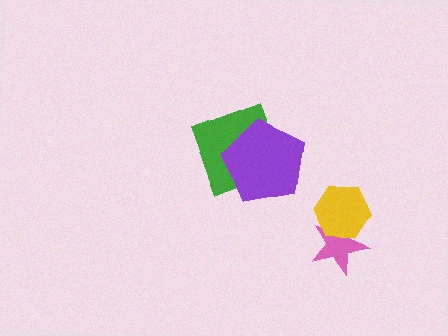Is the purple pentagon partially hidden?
No, no other shape covers it.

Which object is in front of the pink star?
The yellow hexagon is in front of the pink star.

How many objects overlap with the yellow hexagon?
1 object overlaps with the yellow hexagon.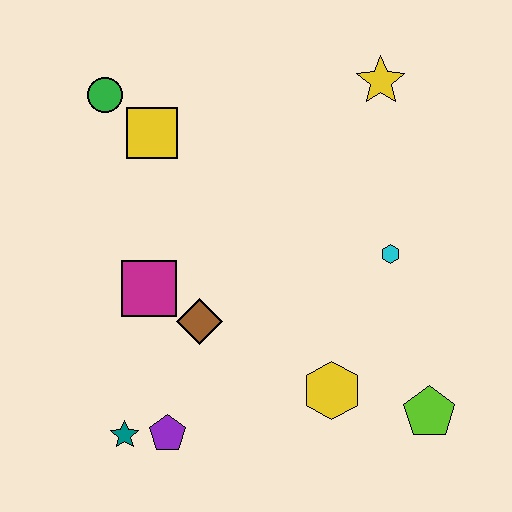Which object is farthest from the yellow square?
The lime pentagon is farthest from the yellow square.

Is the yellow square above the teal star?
Yes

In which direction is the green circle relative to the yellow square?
The green circle is to the left of the yellow square.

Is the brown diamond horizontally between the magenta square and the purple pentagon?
No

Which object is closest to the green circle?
The yellow square is closest to the green circle.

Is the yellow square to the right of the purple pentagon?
No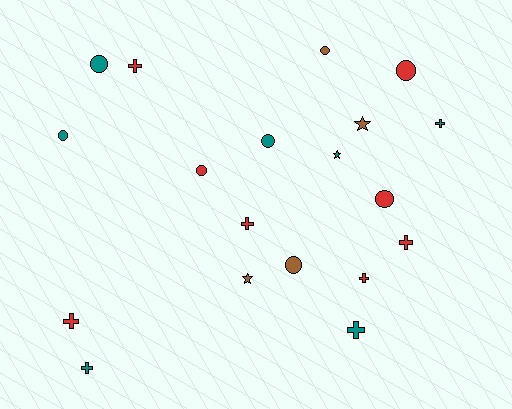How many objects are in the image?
There are 19 objects.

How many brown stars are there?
There are 2 brown stars.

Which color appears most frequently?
Red, with 8 objects.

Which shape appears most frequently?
Cross, with 8 objects.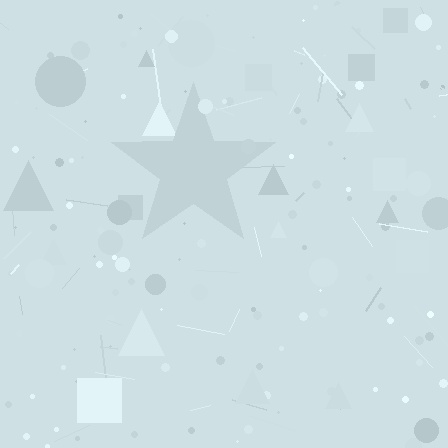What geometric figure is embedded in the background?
A star is embedded in the background.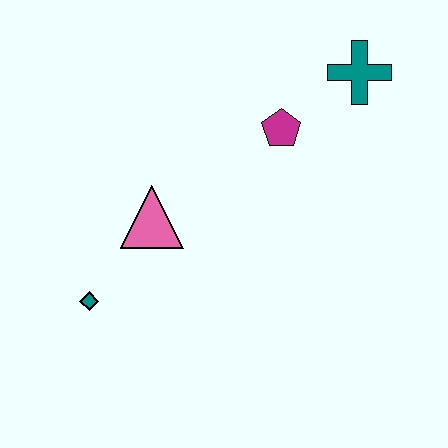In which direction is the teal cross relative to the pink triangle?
The teal cross is to the right of the pink triangle.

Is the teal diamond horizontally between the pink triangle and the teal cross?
No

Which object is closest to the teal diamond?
The pink triangle is closest to the teal diamond.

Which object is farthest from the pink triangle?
The teal cross is farthest from the pink triangle.